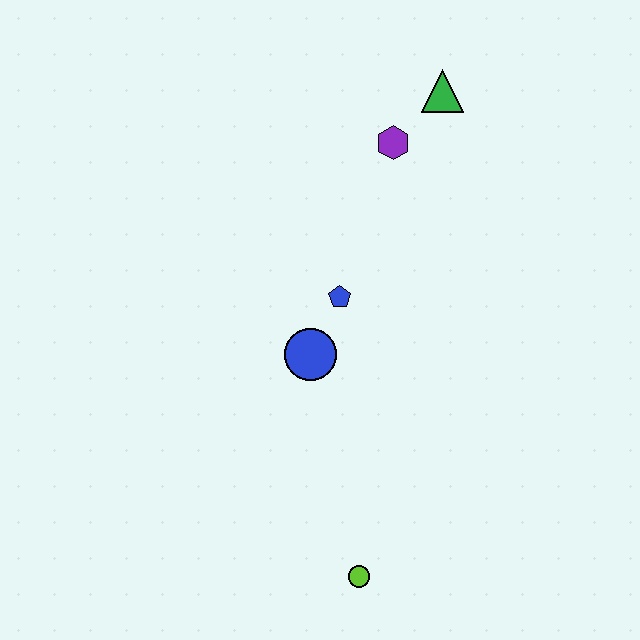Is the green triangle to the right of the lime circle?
Yes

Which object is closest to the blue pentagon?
The blue circle is closest to the blue pentagon.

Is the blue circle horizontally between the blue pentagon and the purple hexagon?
No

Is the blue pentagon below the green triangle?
Yes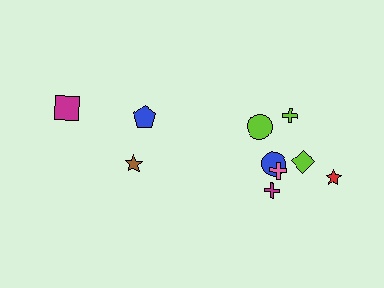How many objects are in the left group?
There are 3 objects.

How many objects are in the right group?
There are 7 objects.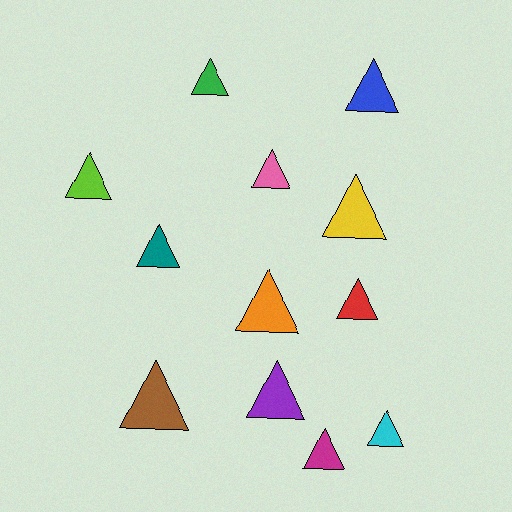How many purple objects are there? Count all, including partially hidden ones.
There is 1 purple object.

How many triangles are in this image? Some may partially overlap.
There are 12 triangles.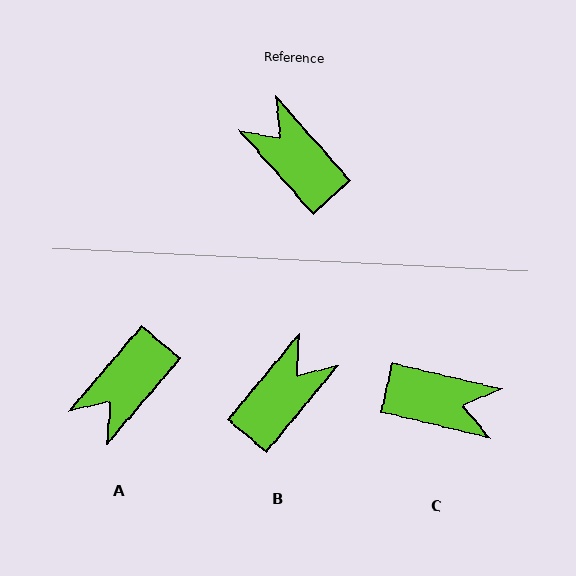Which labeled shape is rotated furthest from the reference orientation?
C, about 145 degrees away.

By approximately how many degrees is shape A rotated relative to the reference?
Approximately 98 degrees counter-clockwise.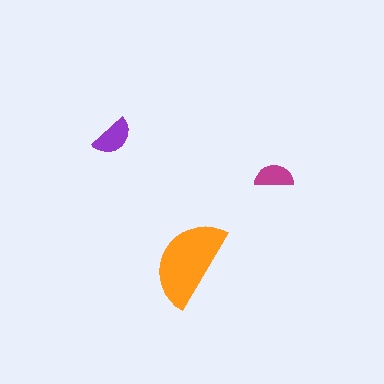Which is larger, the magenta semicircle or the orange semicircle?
The orange one.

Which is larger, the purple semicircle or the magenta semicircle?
The purple one.